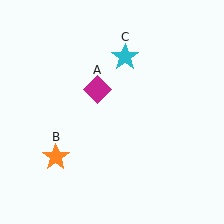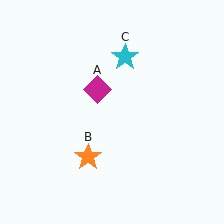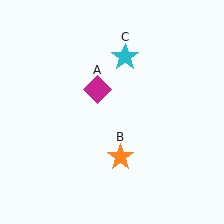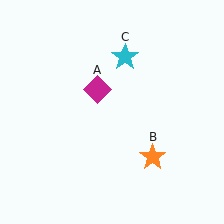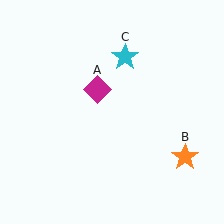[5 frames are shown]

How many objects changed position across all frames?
1 object changed position: orange star (object B).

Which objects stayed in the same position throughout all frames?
Magenta diamond (object A) and cyan star (object C) remained stationary.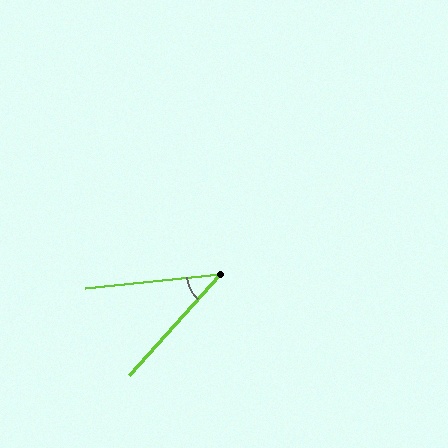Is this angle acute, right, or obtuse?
It is acute.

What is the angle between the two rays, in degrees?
Approximately 42 degrees.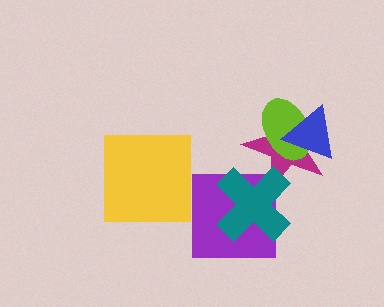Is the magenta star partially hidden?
Yes, it is partially covered by another shape.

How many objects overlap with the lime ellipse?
2 objects overlap with the lime ellipse.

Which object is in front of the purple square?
The teal cross is in front of the purple square.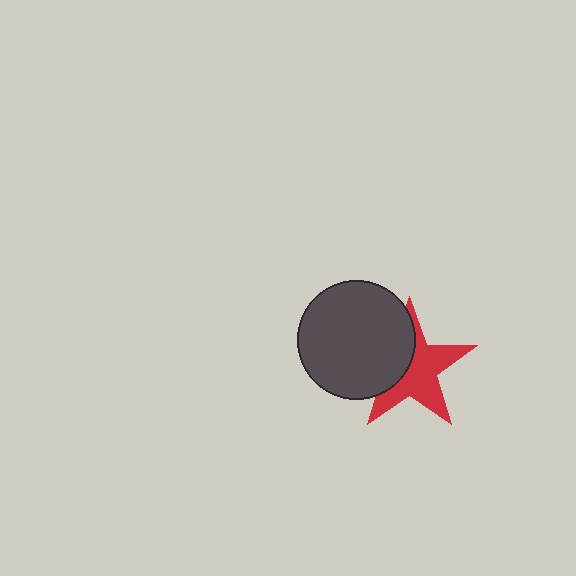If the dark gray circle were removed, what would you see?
You would see the complete red star.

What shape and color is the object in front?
The object in front is a dark gray circle.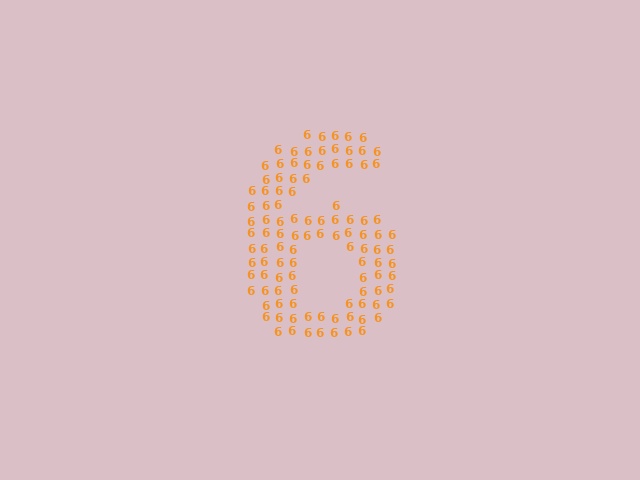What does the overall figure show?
The overall figure shows the digit 6.